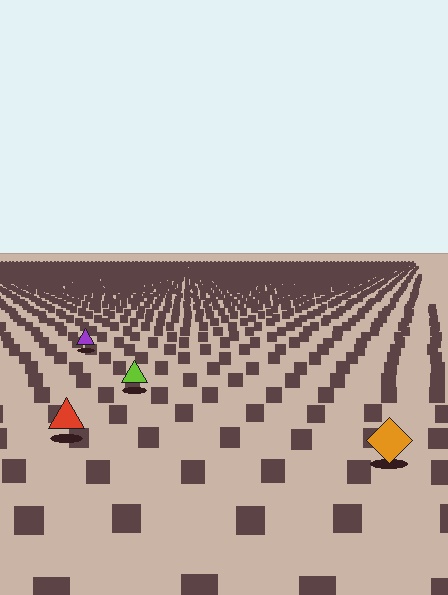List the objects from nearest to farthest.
From nearest to farthest: the orange diamond, the red triangle, the lime triangle, the purple triangle.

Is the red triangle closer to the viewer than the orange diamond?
No. The orange diamond is closer — you can tell from the texture gradient: the ground texture is coarser near it.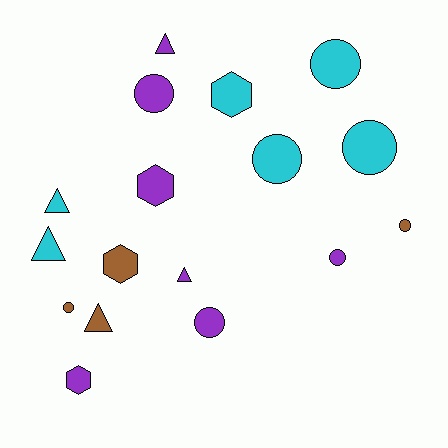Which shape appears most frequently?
Circle, with 8 objects.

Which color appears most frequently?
Purple, with 7 objects.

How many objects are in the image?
There are 17 objects.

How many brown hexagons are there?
There is 1 brown hexagon.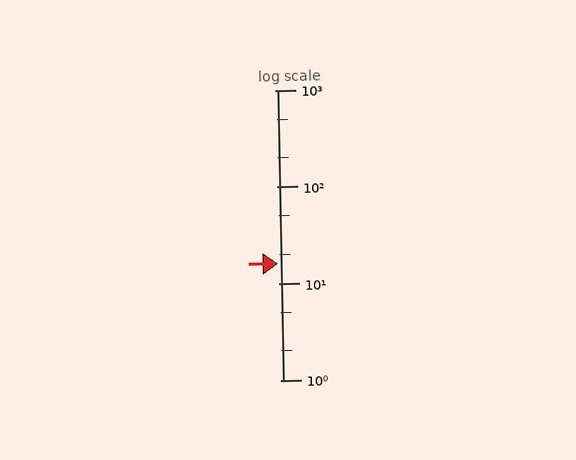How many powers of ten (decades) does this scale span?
The scale spans 3 decades, from 1 to 1000.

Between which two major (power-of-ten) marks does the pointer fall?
The pointer is between 10 and 100.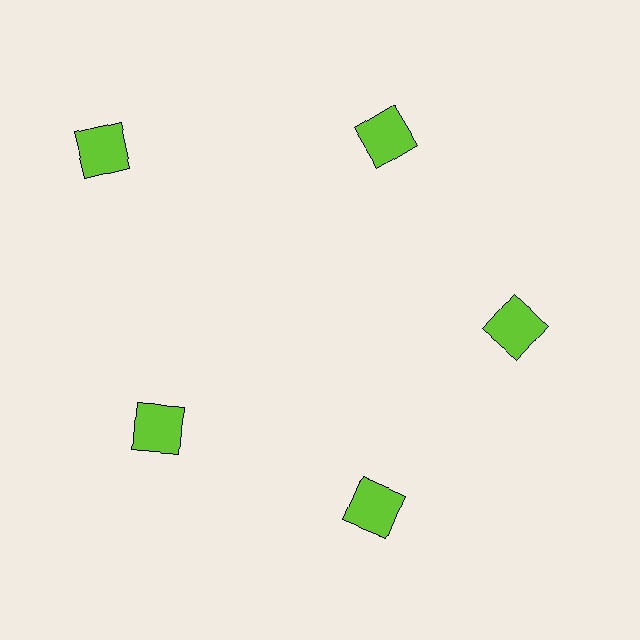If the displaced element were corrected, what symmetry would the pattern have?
It would have 5-fold rotational symmetry — the pattern would map onto itself every 72 degrees.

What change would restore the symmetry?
The symmetry would be restored by moving it inward, back onto the ring so that all 5 squares sit at equal angles and equal distance from the center.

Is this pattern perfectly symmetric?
No. The 5 lime squares are arranged in a ring, but one element near the 10 o'clock position is pushed outward from the center, breaking the 5-fold rotational symmetry.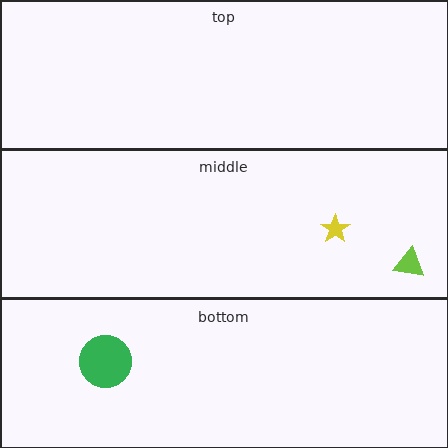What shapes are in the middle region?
The yellow star, the lime triangle.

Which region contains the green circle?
The bottom region.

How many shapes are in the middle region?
2.